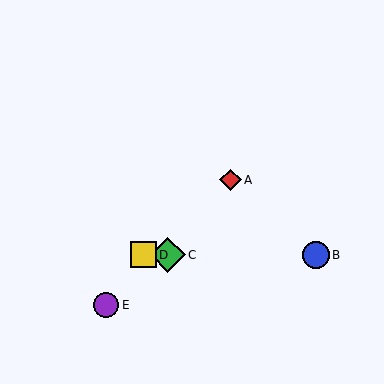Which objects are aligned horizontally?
Objects B, C, D are aligned horizontally.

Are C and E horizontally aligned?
No, C is at y≈255 and E is at y≈305.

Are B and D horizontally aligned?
Yes, both are at y≈255.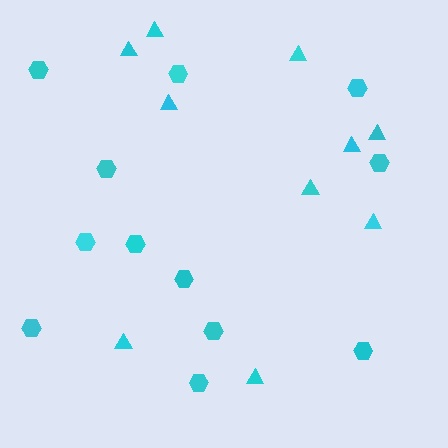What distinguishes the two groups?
There are 2 groups: one group of hexagons (12) and one group of triangles (10).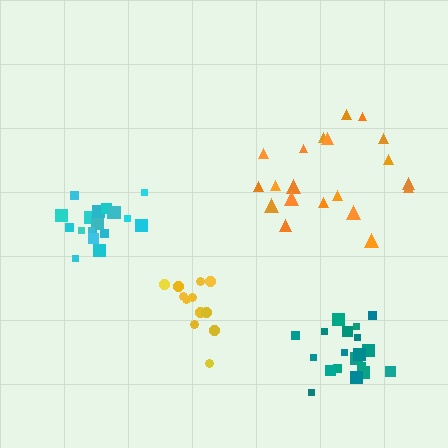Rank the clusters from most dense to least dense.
teal, cyan, yellow, orange.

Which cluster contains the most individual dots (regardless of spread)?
Orange (20).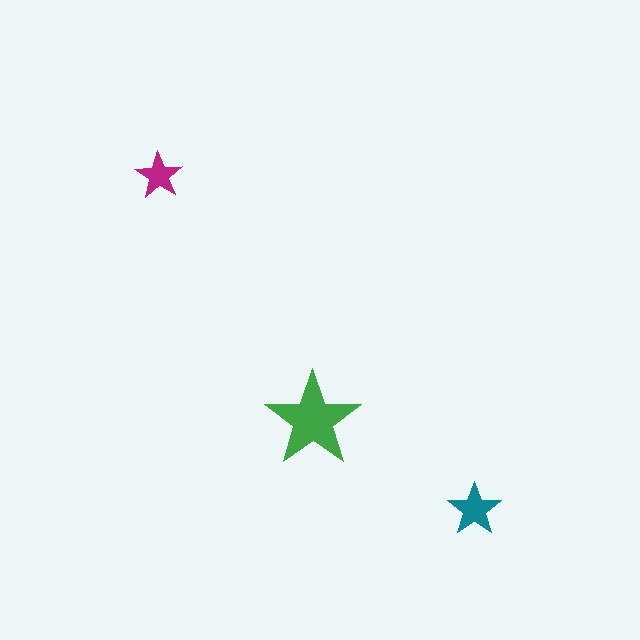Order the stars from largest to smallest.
the green one, the teal one, the magenta one.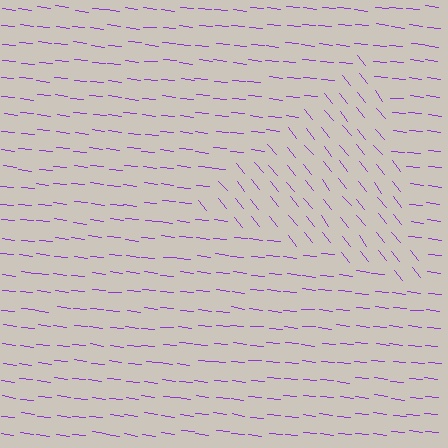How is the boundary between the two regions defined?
The boundary is defined purely by a change in line orientation (approximately 45 degrees difference). All lines are the same color and thickness.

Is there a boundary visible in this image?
Yes, there is a texture boundary formed by a change in line orientation.